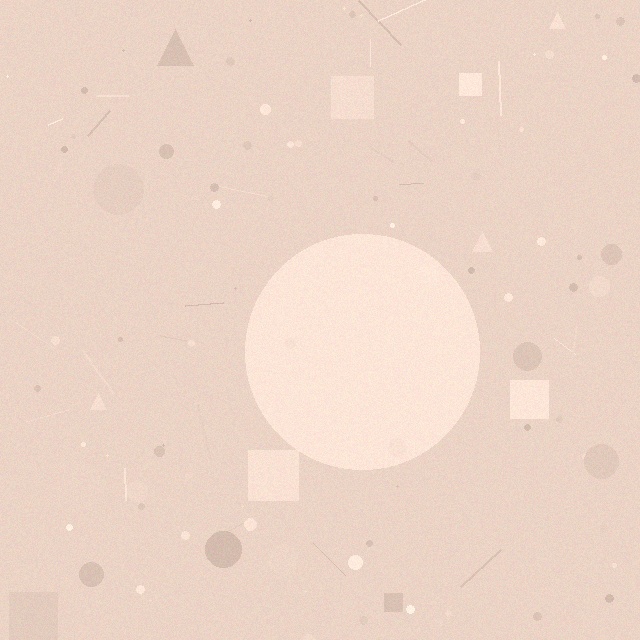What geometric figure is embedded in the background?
A circle is embedded in the background.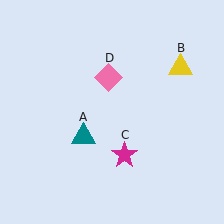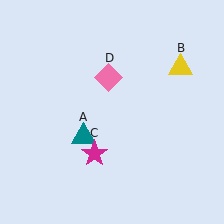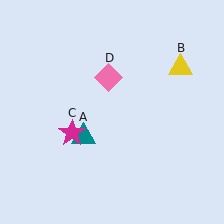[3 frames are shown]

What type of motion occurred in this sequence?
The magenta star (object C) rotated clockwise around the center of the scene.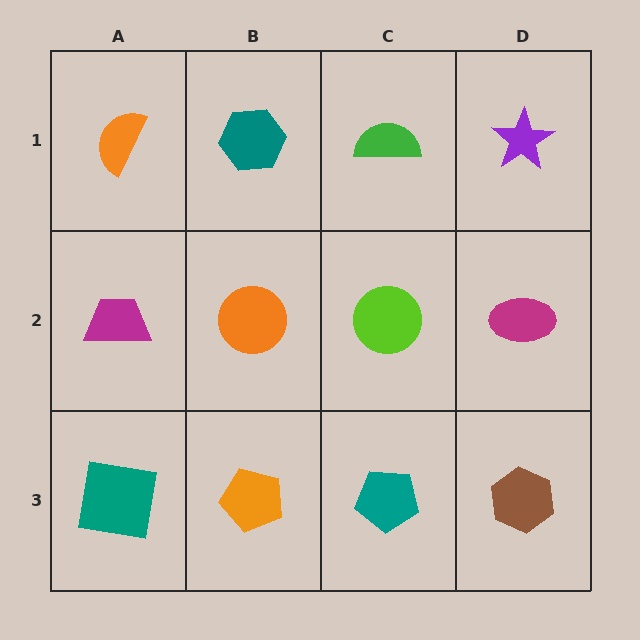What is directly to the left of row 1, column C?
A teal hexagon.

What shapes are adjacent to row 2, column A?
An orange semicircle (row 1, column A), a teal square (row 3, column A), an orange circle (row 2, column B).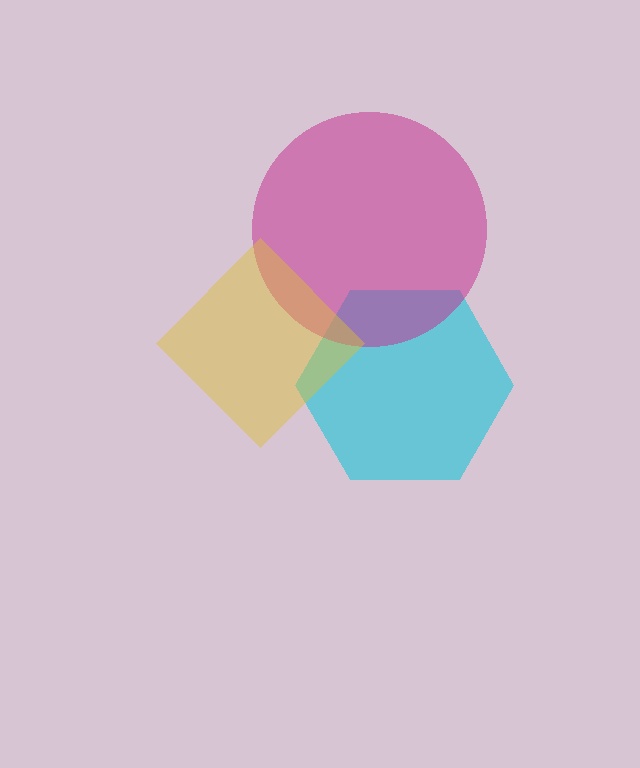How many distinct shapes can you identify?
There are 3 distinct shapes: a cyan hexagon, a magenta circle, a yellow diamond.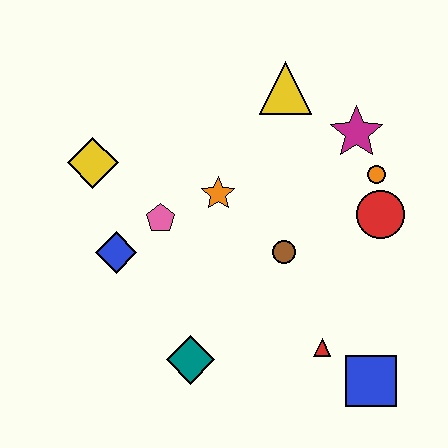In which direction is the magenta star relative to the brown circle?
The magenta star is above the brown circle.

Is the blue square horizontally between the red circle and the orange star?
Yes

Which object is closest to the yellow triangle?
The magenta star is closest to the yellow triangle.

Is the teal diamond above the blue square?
Yes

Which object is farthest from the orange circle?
The yellow diamond is farthest from the orange circle.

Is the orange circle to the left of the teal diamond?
No